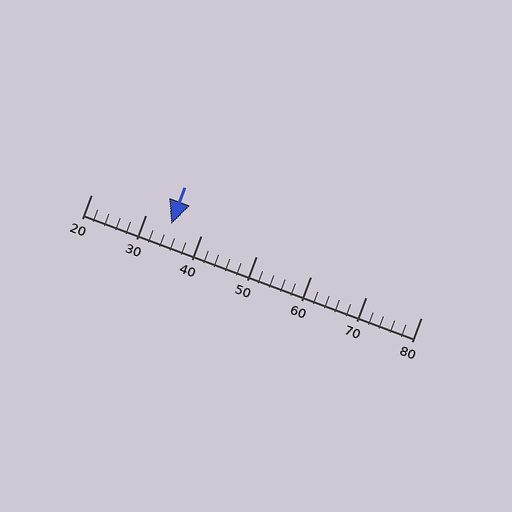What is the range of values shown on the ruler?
The ruler shows values from 20 to 80.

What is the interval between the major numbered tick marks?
The major tick marks are spaced 10 units apart.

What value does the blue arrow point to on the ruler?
The blue arrow points to approximately 34.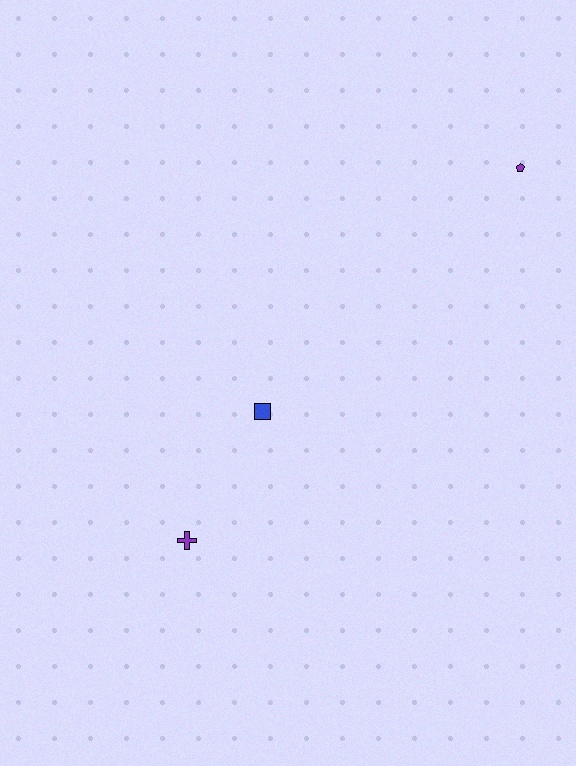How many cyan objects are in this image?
There are no cyan objects.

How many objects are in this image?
There are 3 objects.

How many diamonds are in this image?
There are no diamonds.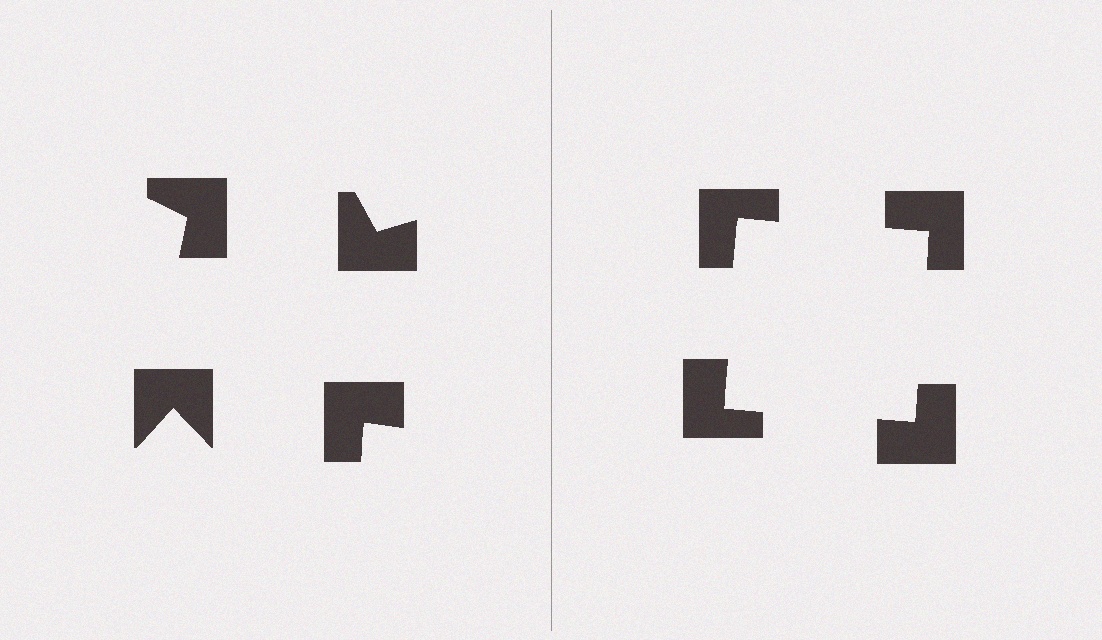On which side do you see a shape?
An illusory square appears on the right side. On the left side the wedge cuts are rotated, so no coherent shape forms.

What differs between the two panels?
The notched squares are positioned identically on both sides; only the wedge orientations differ. On the right they align to a square; on the left they are misaligned.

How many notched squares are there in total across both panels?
8 — 4 on each side.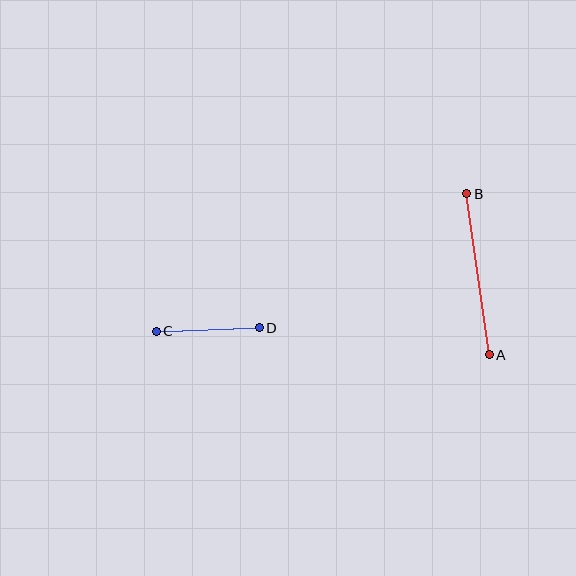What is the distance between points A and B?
The distance is approximately 162 pixels.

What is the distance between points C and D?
The distance is approximately 103 pixels.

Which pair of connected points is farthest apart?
Points A and B are farthest apart.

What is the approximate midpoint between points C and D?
The midpoint is at approximately (208, 330) pixels.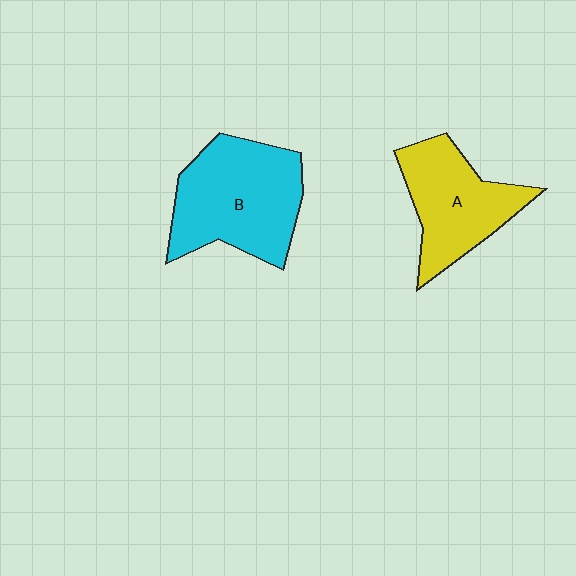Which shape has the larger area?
Shape B (cyan).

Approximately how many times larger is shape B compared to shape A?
Approximately 1.3 times.